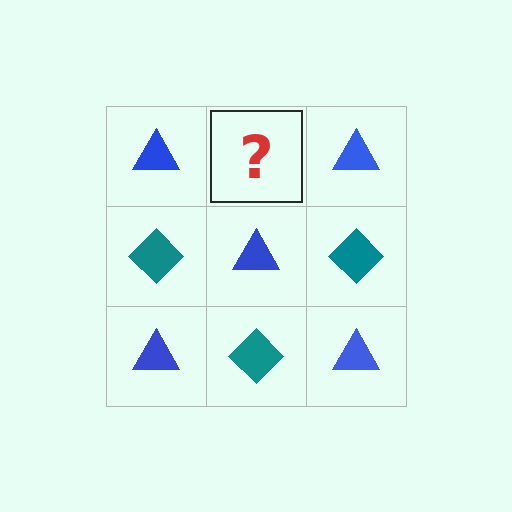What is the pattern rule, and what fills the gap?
The rule is that it alternates blue triangle and teal diamond in a checkerboard pattern. The gap should be filled with a teal diamond.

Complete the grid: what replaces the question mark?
The question mark should be replaced with a teal diamond.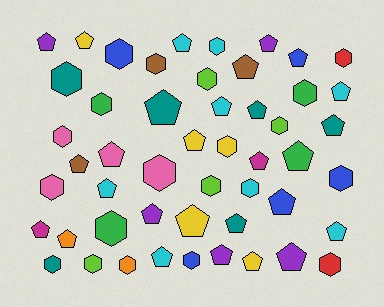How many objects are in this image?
There are 50 objects.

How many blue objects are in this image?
There are 5 blue objects.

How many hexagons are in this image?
There are 22 hexagons.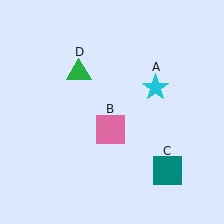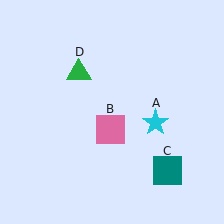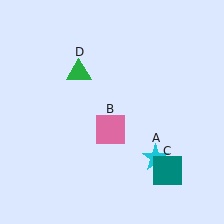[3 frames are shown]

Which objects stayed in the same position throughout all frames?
Pink square (object B) and teal square (object C) and green triangle (object D) remained stationary.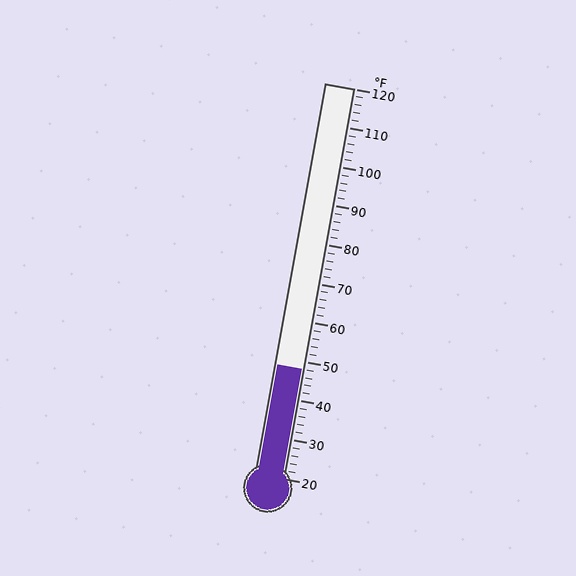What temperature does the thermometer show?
The thermometer shows approximately 48°F.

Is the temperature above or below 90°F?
The temperature is below 90°F.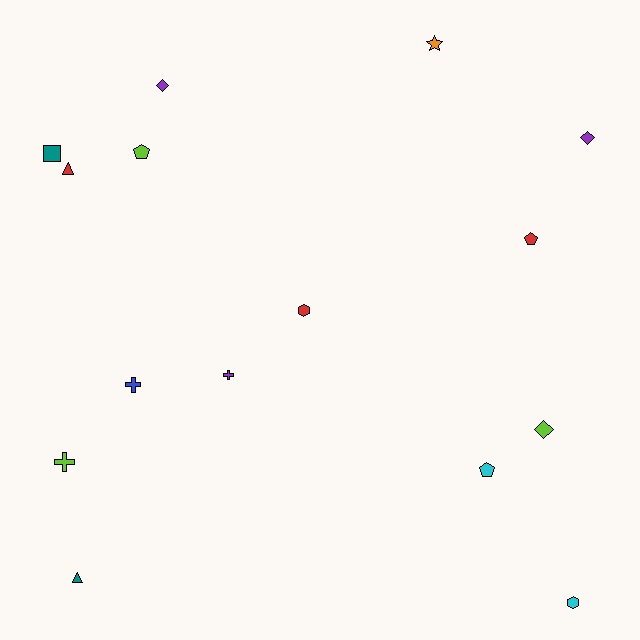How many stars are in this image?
There is 1 star.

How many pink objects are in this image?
There are no pink objects.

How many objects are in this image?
There are 15 objects.